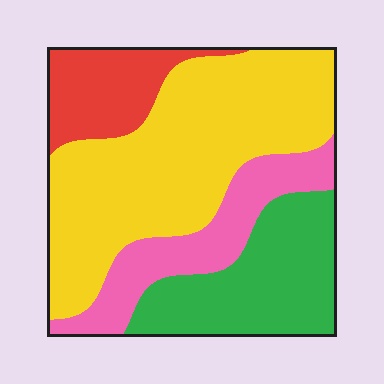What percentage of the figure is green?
Green takes up about one quarter (1/4) of the figure.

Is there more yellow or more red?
Yellow.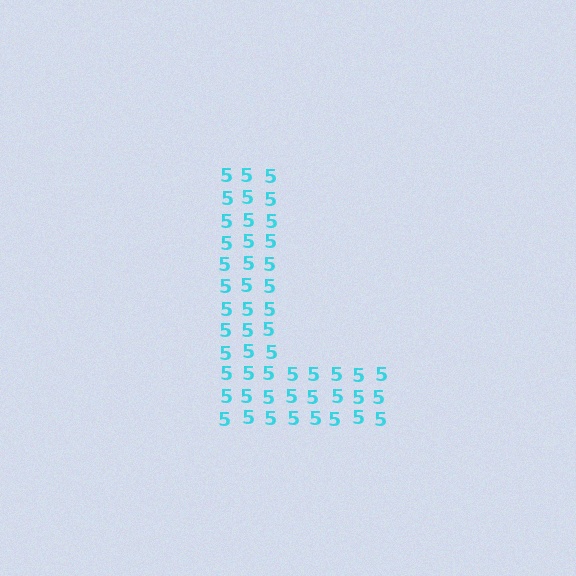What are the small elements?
The small elements are digit 5's.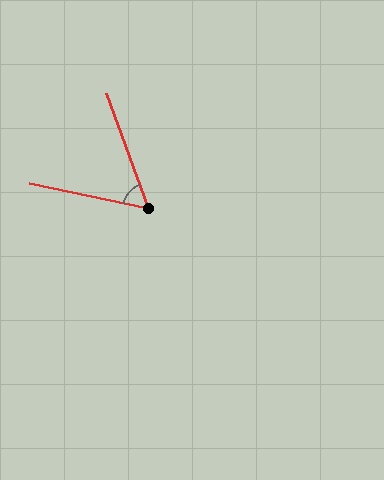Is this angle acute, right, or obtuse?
It is acute.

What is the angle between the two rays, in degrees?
Approximately 58 degrees.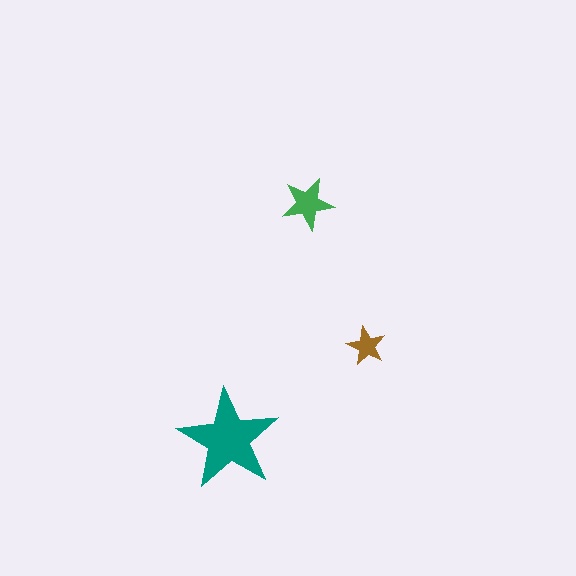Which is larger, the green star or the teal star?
The teal one.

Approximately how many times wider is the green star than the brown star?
About 1.5 times wider.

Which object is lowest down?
The teal star is bottommost.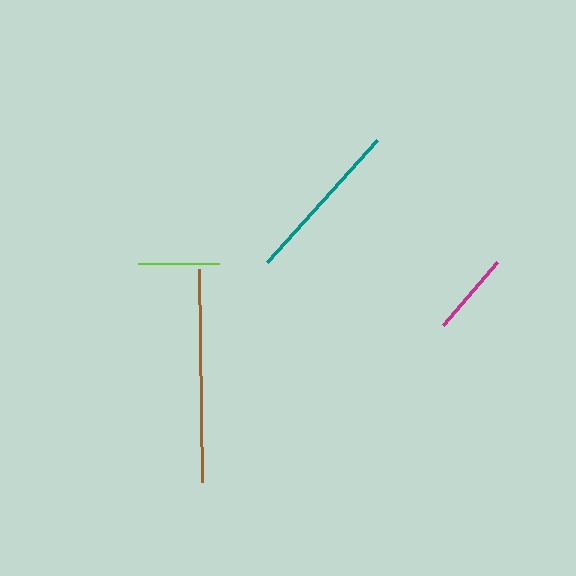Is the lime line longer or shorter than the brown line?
The brown line is longer than the lime line.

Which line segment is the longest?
The brown line is the longest at approximately 212 pixels.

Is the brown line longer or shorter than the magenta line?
The brown line is longer than the magenta line.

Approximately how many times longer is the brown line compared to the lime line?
The brown line is approximately 2.6 times the length of the lime line.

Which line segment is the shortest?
The lime line is the shortest at approximately 80 pixels.